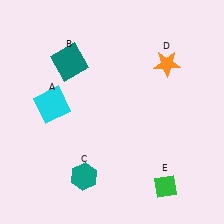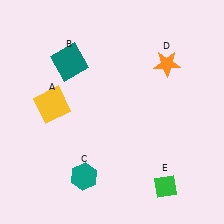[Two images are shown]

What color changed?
The square (A) changed from cyan in Image 1 to yellow in Image 2.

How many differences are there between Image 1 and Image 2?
There is 1 difference between the two images.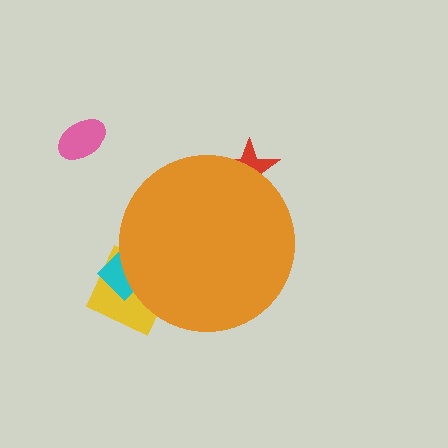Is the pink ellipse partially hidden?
No, the pink ellipse is fully visible.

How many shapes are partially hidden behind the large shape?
3 shapes are partially hidden.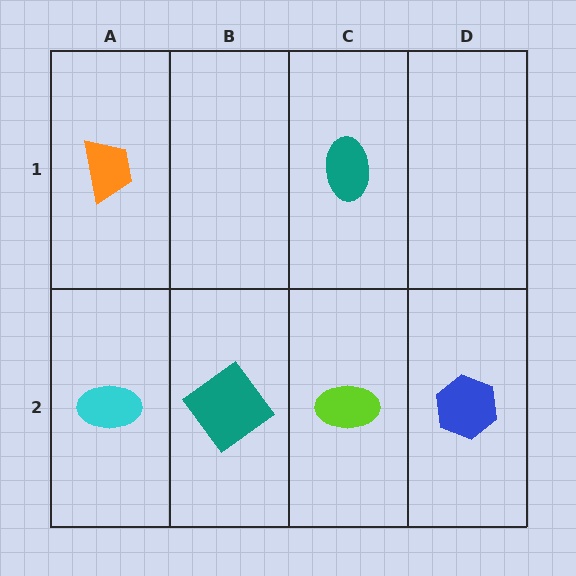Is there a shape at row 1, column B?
No, that cell is empty.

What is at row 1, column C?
A teal ellipse.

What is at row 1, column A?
An orange trapezoid.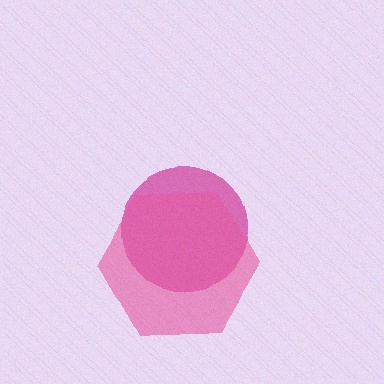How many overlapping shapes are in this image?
There are 2 overlapping shapes in the image.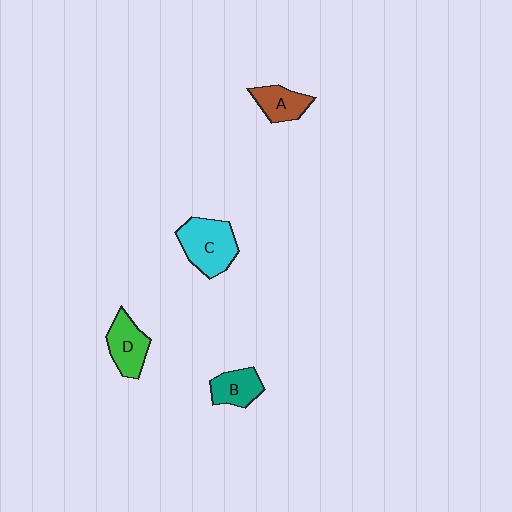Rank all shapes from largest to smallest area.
From largest to smallest: C (cyan), D (green), B (teal), A (brown).